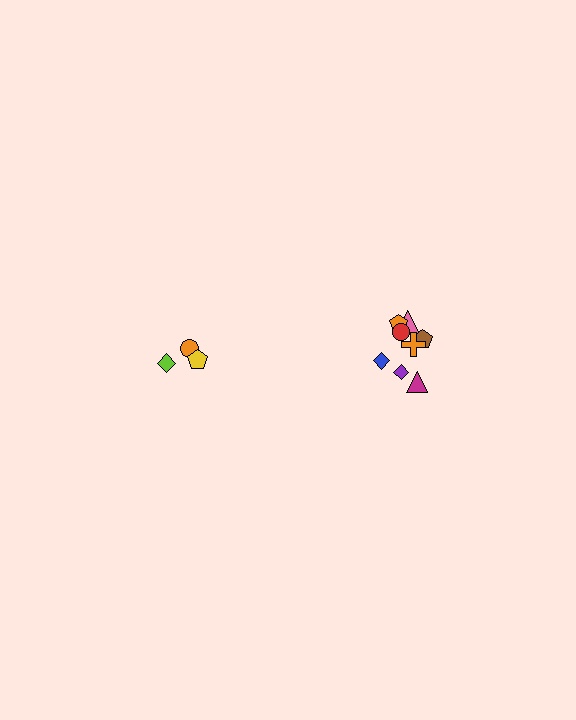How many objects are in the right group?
There are 8 objects.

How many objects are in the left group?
There are 3 objects.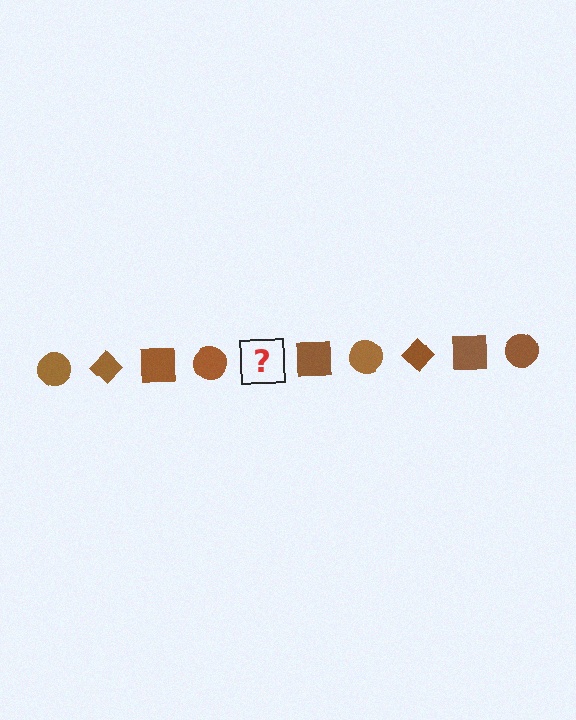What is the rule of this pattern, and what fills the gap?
The rule is that the pattern cycles through circle, diamond, square shapes in brown. The gap should be filled with a brown diamond.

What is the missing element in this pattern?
The missing element is a brown diamond.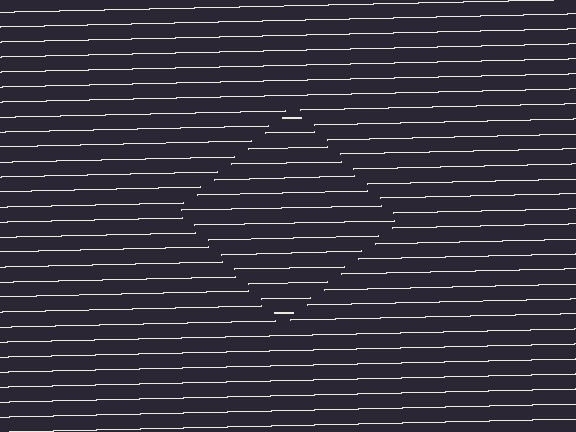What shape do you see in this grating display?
An illusory square. The interior of the shape contains the same grating, shifted by half a period — the contour is defined by the phase discontinuity where line-ends from the inner and outer gratings abut.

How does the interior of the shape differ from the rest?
The interior of the shape contains the same grating, shifted by half a period — the contour is defined by the phase discontinuity where line-ends from the inner and outer gratings abut.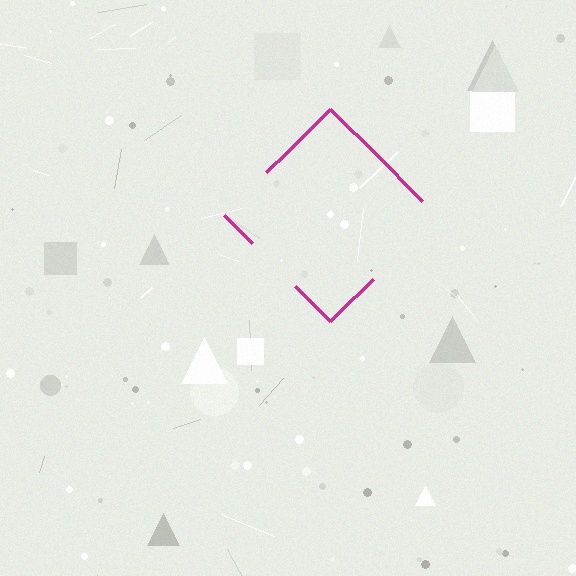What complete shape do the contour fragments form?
The contour fragments form a diamond.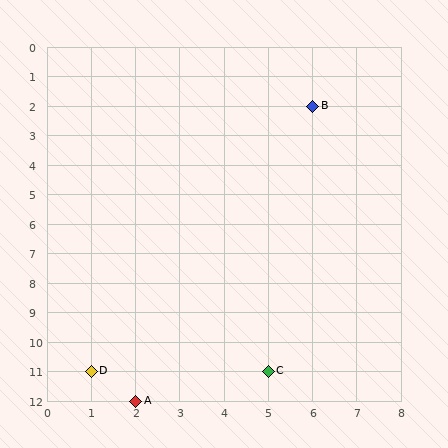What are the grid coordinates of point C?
Point C is at grid coordinates (5, 11).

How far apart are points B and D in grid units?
Points B and D are 5 columns and 9 rows apart (about 10.3 grid units diagonally).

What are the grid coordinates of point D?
Point D is at grid coordinates (1, 11).